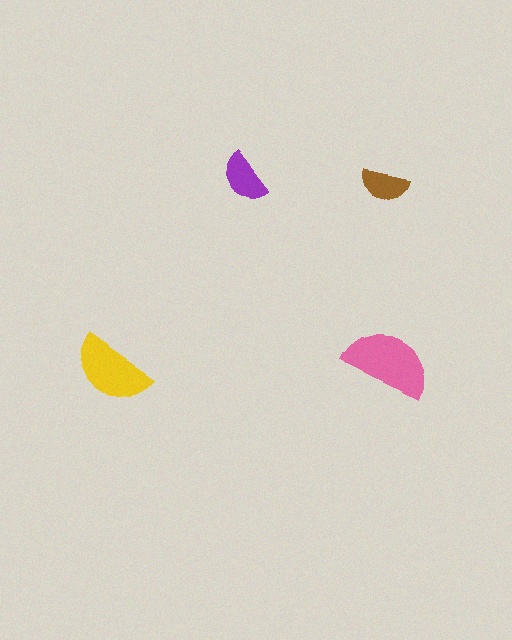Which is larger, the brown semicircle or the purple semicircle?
The purple one.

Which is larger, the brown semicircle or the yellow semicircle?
The yellow one.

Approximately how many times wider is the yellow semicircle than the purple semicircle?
About 1.5 times wider.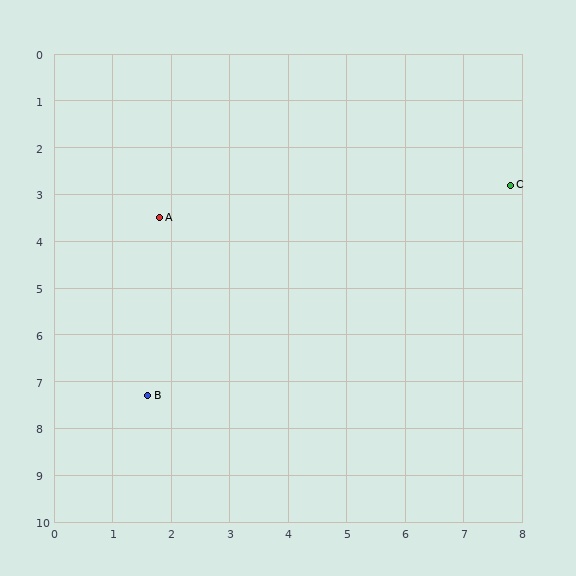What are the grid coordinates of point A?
Point A is at approximately (1.8, 3.5).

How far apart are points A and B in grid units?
Points A and B are about 3.8 grid units apart.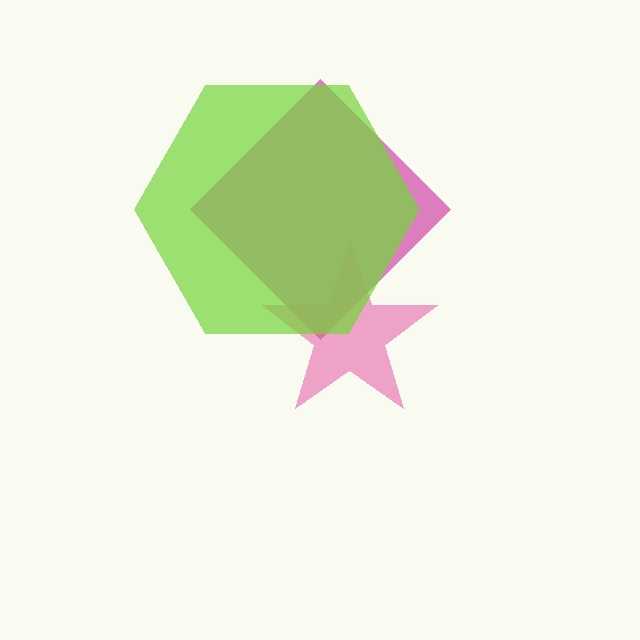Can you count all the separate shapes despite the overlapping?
Yes, there are 3 separate shapes.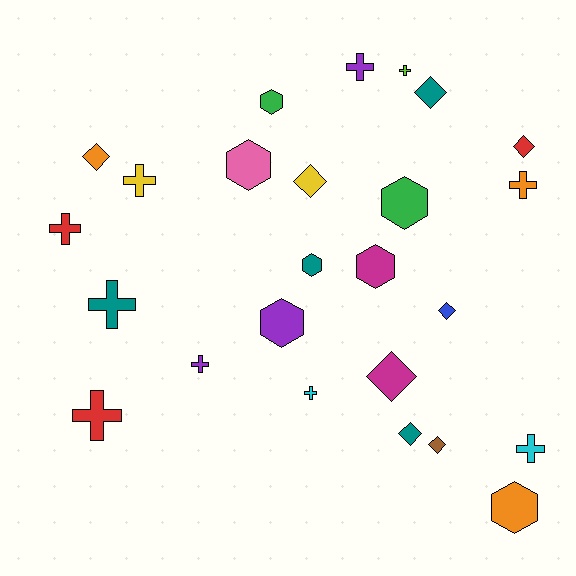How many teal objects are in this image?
There are 4 teal objects.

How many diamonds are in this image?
There are 8 diamonds.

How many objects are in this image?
There are 25 objects.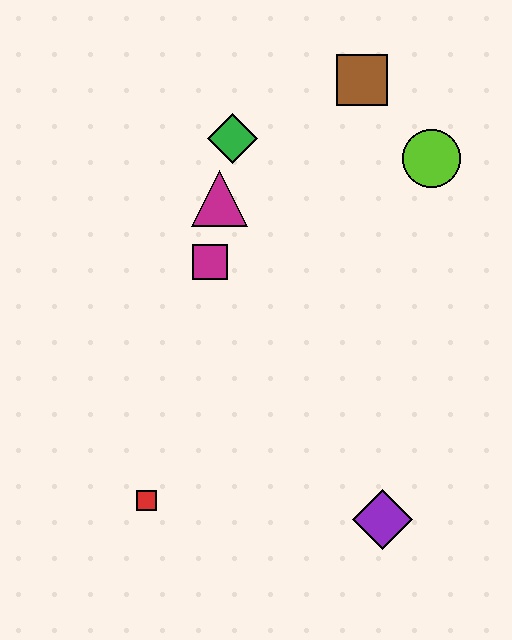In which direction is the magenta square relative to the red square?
The magenta square is above the red square.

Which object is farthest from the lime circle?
The red square is farthest from the lime circle.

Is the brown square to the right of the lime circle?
No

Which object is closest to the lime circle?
The brown square is closest to the lime circle.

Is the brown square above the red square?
Yes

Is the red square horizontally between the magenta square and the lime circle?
No